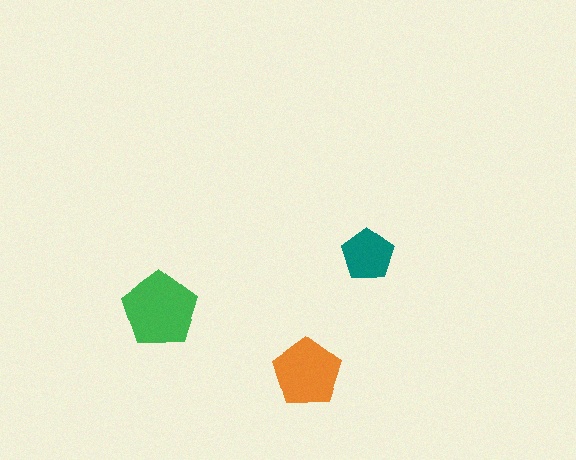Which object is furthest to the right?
The teal pentagon is rightmost.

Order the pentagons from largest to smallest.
the green one, the orange one, the teal one.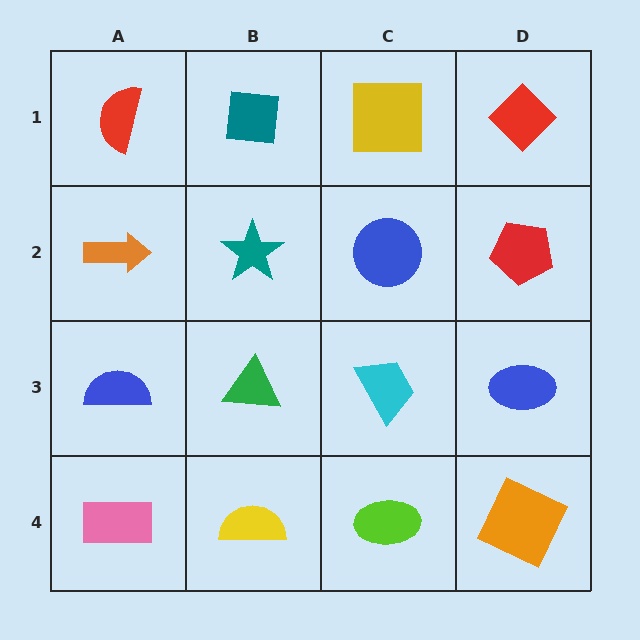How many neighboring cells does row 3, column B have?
4.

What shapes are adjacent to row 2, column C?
A yellow square (row 1, column C), a cyan trapezoid (row 3, column C), a teal star (row 2, column B), a red pentagon (row 2, column D).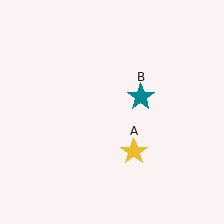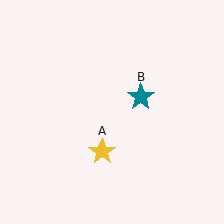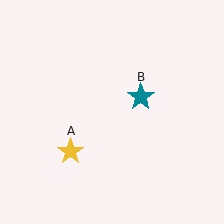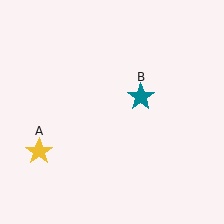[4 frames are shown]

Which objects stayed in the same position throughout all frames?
Teal star (object B) remained stationary.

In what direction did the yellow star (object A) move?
The yellow star (object A) moved left.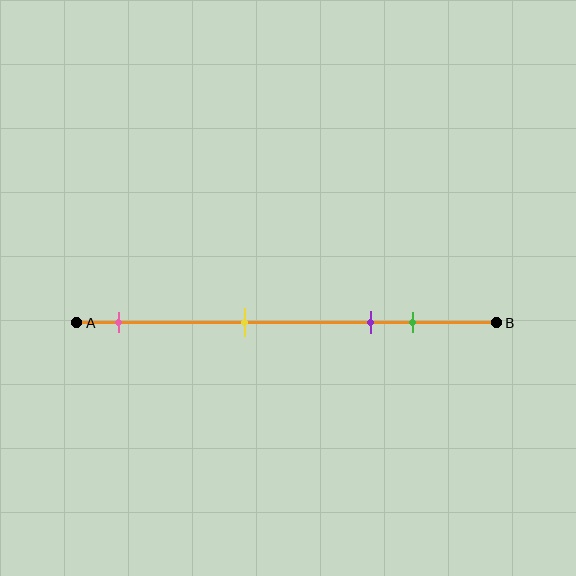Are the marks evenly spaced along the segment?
No, the marks are not evenly spaced.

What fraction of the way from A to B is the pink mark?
The pink mark is approximately 10% (0.1) of the way from A to B.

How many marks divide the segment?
There are 4 marks dividing the segment.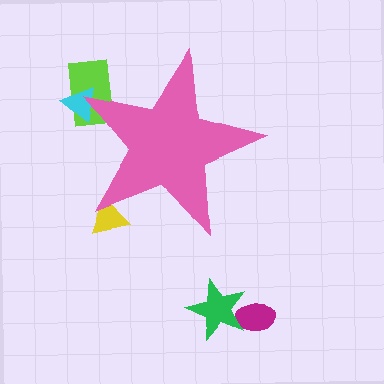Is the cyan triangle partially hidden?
Yes, the cyan triangle is partially hidden behind the pink star.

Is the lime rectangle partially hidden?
Yes, the lime rectangle is partially hidden behind the pink star.